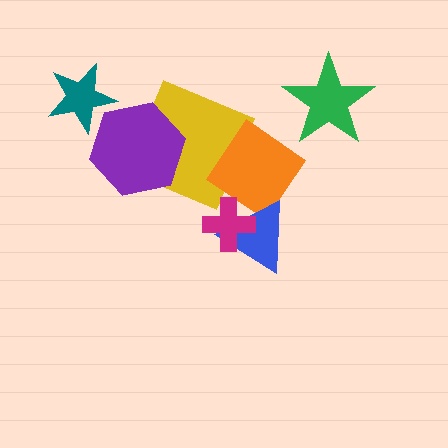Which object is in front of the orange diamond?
The blue triangle is in front of the orange diamond.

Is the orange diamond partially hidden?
Yes, it is partially covered by another shape.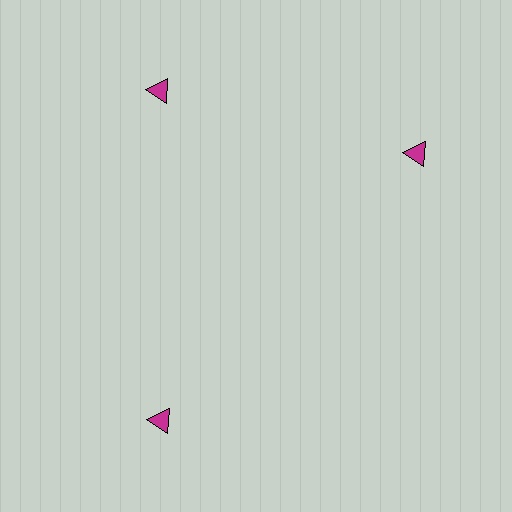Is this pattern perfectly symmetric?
No. The 3 magenta triangles are arranged in a ring, but one element near the 3 o'clock position is rotated out of alignment along the ring, breaking the 3-fold rotational symmetry.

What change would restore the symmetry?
The symmetry would be restored by rotating it back into even spacing with its neighbors so that all 3 triangles sit at equal angles and equal distance from the center.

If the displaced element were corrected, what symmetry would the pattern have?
It would have 3-fold rotational symmetry — the pattern would map onto itself every 120 degrees.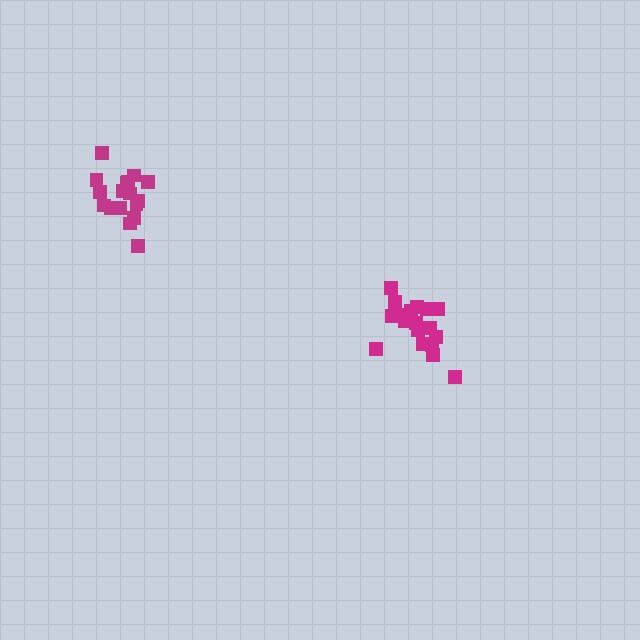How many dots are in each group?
Group 1: 17 dots, Group 2: 18 dots (35 total).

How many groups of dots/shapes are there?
There are 2 groups.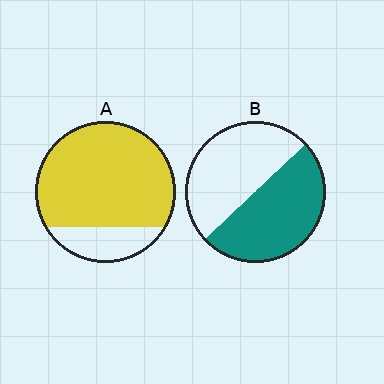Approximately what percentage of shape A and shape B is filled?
A is approximately 80% and B is approximately 50%.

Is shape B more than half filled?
Roughly half.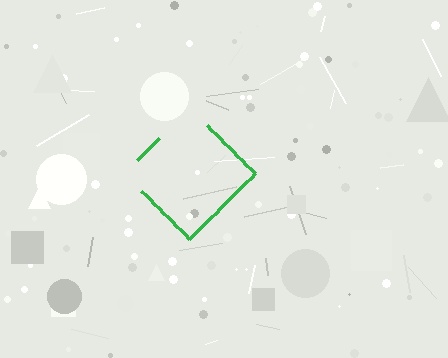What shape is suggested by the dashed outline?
The dashed outline suggests a diamond.